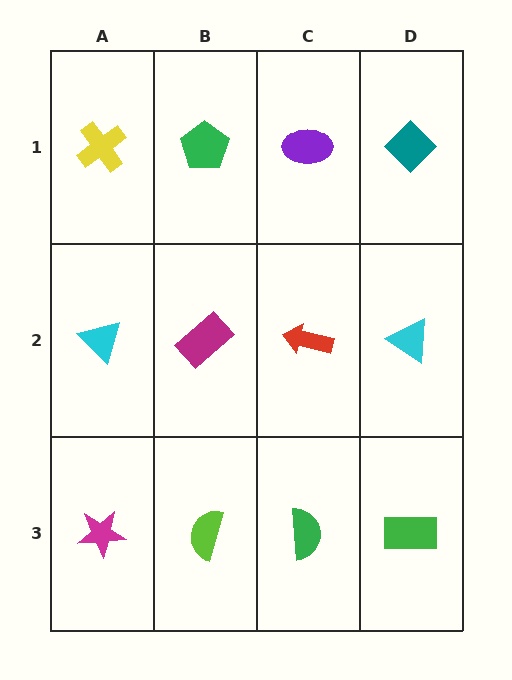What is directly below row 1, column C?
A red arrow.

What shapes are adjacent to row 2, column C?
A purple ellipse (row 1, column C), a green semicircle (row 3, column C), a magenta rectangle (row 2, column B), a cyan triangle (row 2, column D).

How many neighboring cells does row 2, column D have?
3.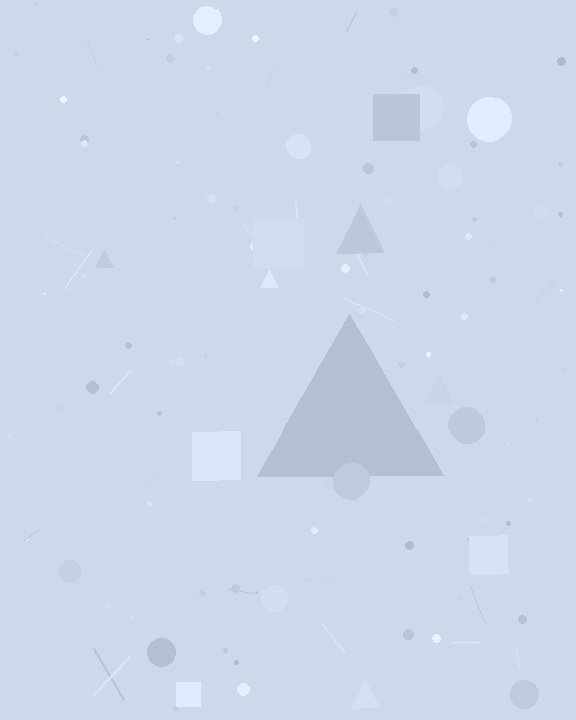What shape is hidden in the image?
A triangle is hidden in the image.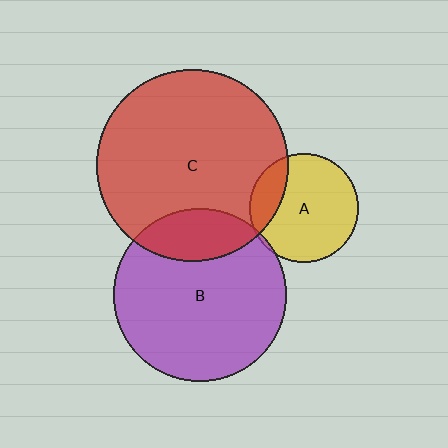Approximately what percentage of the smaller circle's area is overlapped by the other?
Approximately 5%.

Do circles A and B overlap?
Yes.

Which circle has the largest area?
Circle C (red).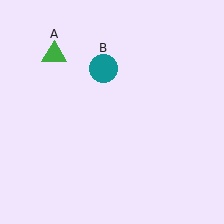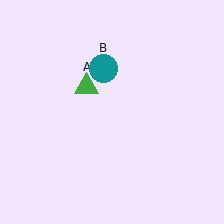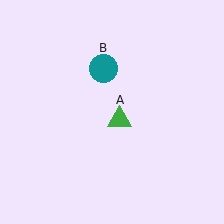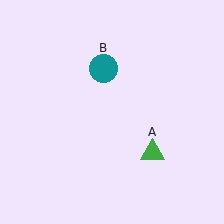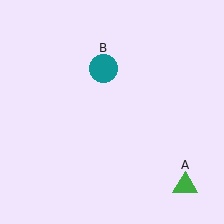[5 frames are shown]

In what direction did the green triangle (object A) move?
The green triangle (object A) moved down and to the right.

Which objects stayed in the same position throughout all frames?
Teal circle (object B) remained stationary.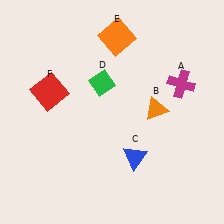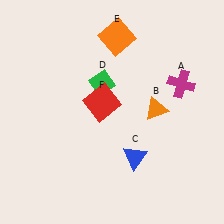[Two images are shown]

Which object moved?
The red square (F) moved right.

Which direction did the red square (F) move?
The red square (F) moved right.